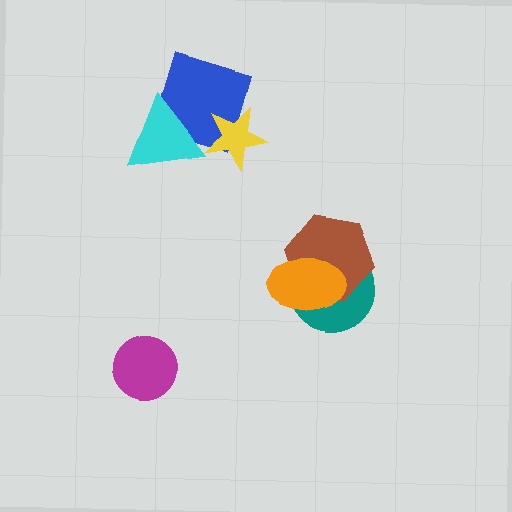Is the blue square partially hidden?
Yes, it is partially covered by another shape.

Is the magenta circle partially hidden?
No, no other shape covers it.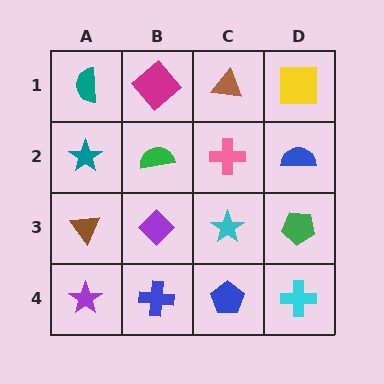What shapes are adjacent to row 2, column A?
A teal semicircle (row 1, column A), a brown triangle (row 3, column A), a green semicircle (row 2, column B).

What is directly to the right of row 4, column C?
A cyan cross.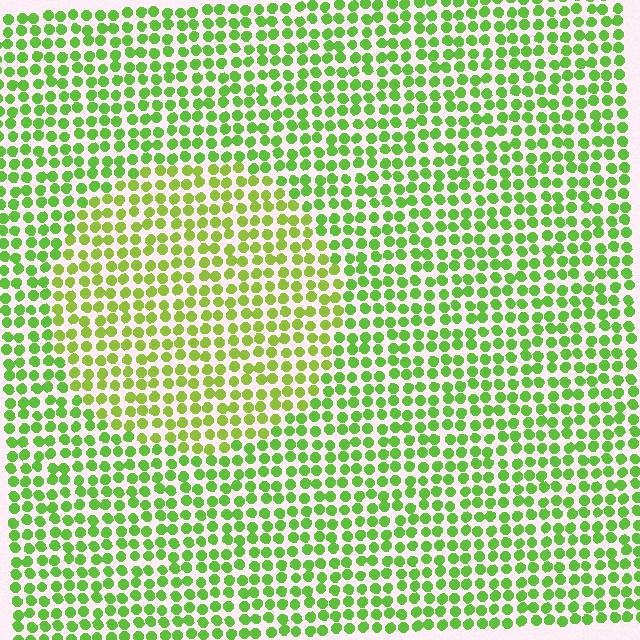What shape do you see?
I see a circle.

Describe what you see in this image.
The image is filled with small lime elements in a uniform arrangement. A circle-shaped region is visible where the elements are tinted to a slightly different hue, forming a subtle color boundary.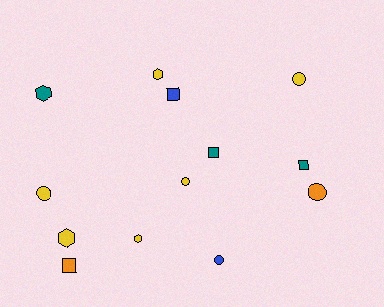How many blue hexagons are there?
There are no blue hexagons.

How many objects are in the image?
There are 13 objects.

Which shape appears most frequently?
Circle, with 5 objects.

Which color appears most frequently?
Yellow, with 6 objects.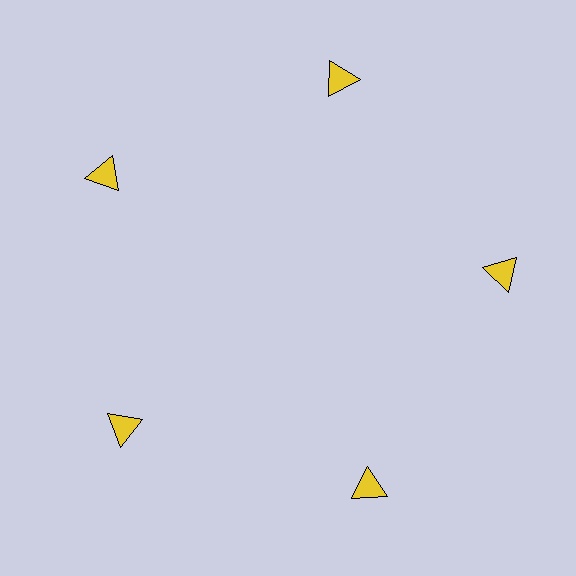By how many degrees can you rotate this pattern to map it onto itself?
The pattern maps onto itself every 72 degrees of rotation.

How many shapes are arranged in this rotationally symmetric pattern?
There are 5 shapes, arranged in 5 groups of 1.